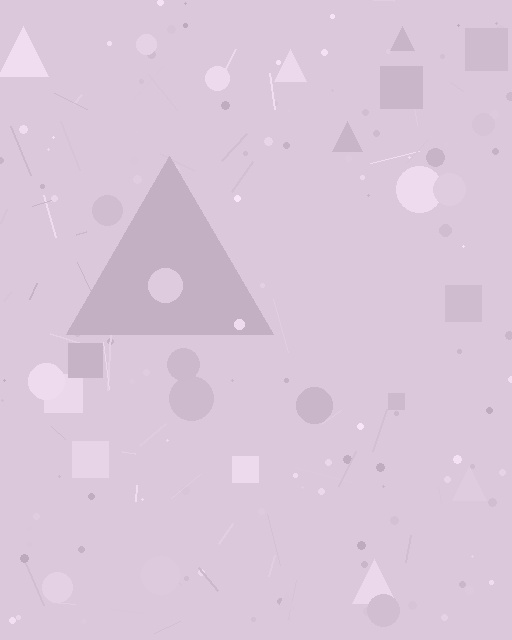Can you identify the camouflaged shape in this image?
The camouflaged shape is a triangle.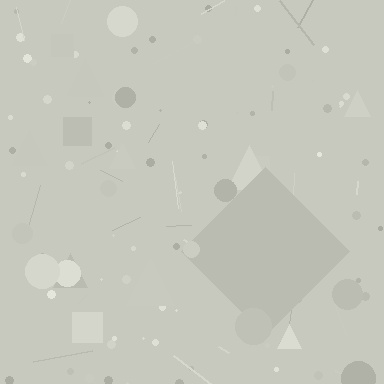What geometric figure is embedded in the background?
A diamond is embedded in the background.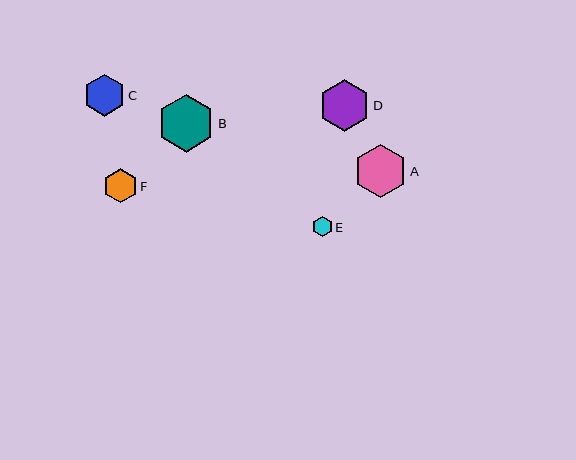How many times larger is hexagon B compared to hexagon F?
Hexagon B is approximately 1.7 times the size of hexagon F.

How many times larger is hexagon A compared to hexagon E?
Hexagon A is approximately 2.7 times the size of hexagon E.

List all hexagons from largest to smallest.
From largest to smallest: B, A, D, C, F, E.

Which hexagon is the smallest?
Hexagon E is the smallest with a size of approximately 20 pixels.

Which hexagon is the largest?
Hexagon B is the largest with a size of approximately 58 pixels.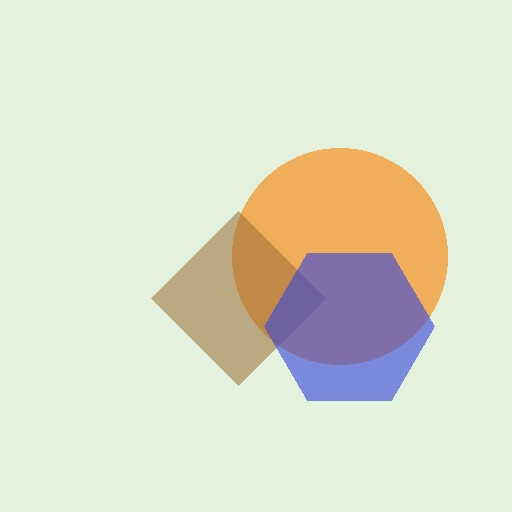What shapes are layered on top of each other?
The layered shapes are: an orange circle, a brown diamond, a blue hexagon.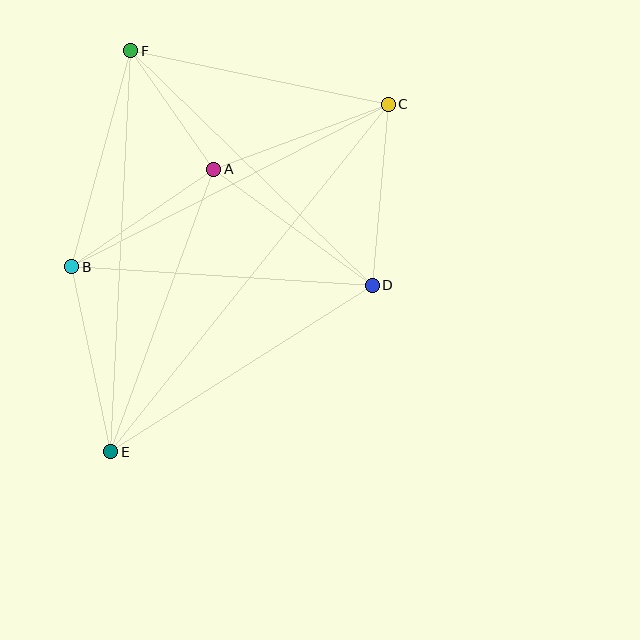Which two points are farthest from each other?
Points C and E are farthest from each other.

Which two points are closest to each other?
Points A and F are closest to each other.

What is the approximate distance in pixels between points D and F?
The distance between D and F is approximately 337 pixels.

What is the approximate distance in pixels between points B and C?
The distance between B and C is approximately 355 pixels.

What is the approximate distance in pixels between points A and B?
The distance between A and B is approximately 172 pixels.